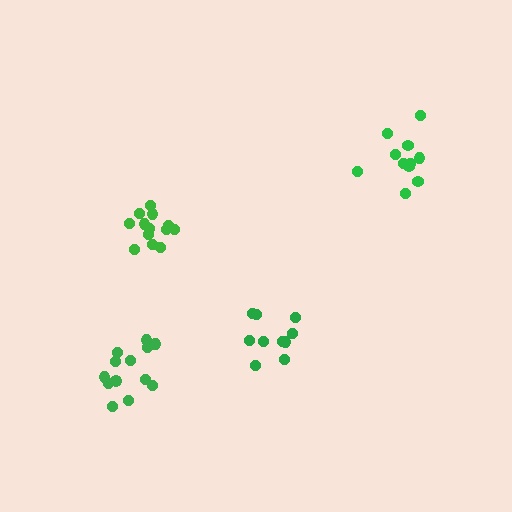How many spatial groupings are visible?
There are 4 spatial groupings.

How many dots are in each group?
Group 1: 13 dots, Group 2: 10 dots, Group 3: 11 dots, Group 4: 13 dots (47 total).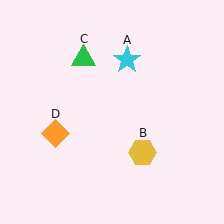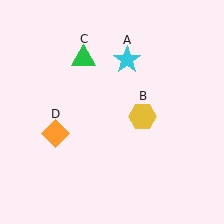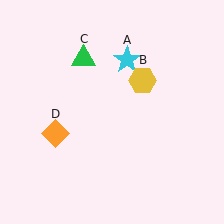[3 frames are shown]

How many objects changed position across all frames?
1 object changed position: yellow hexagon (object B).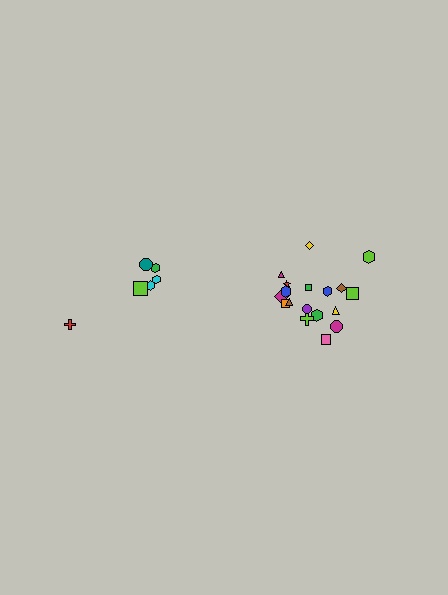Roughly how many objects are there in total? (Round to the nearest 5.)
Roughly 25 objects in total.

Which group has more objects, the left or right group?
The right group.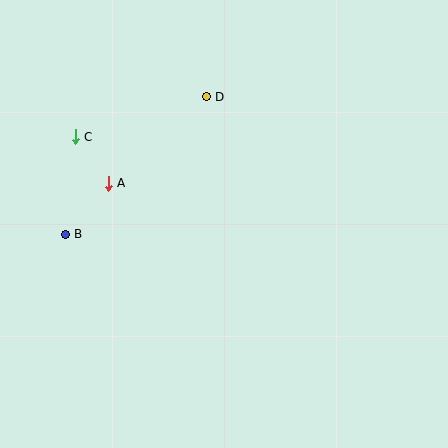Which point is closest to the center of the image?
Point A at (108, 183) is closest to the center.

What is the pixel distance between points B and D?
The distance between B and D is 197 pixels.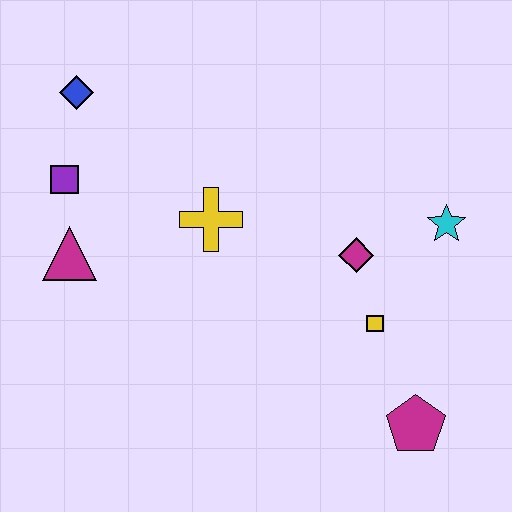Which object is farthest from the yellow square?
The blue diamond is farthest from the yellow square.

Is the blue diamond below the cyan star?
No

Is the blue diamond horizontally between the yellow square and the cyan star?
No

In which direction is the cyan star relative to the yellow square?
The cyan star is above the yellow square.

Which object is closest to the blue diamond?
The purple square is closest to the blue diamond.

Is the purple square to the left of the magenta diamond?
Yes